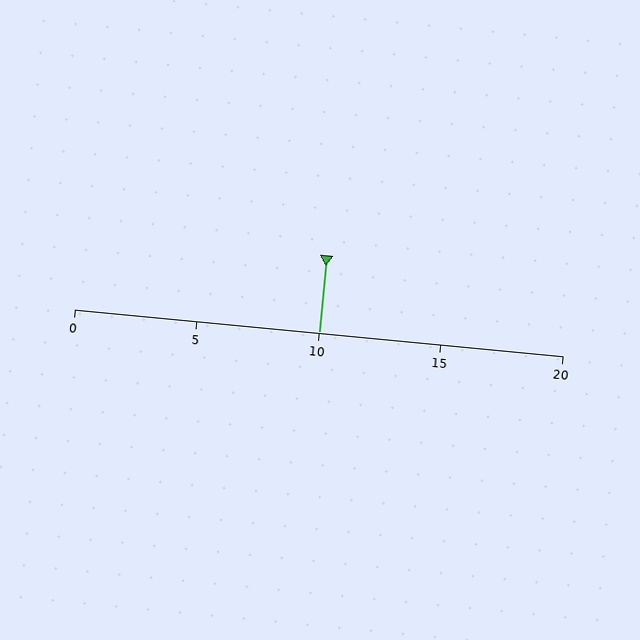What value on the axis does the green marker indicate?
The marker indicates approximately 10.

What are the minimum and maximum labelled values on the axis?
The axis runs from 0 to 20.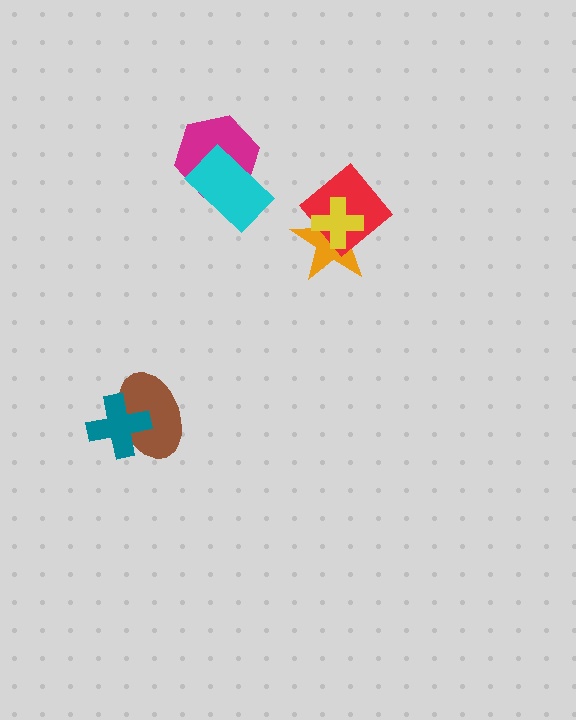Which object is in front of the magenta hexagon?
The cyan rectangle is in front of the magenta hexagon.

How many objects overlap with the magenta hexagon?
1 object overlaps with the magenta hexagon.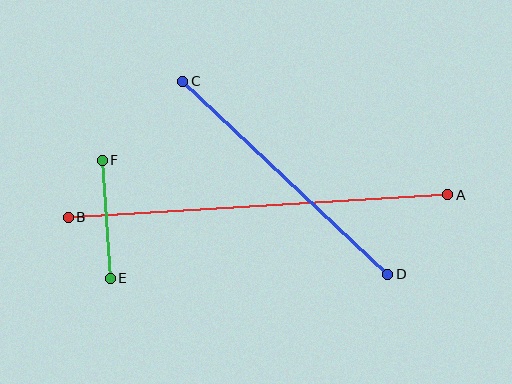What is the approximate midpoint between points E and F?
The midpoint is at approximately (106, 219) pixels.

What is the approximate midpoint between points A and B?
The midpoint is at approximately (258, 206) pixels.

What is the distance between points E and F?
The distance is approximately 119 pixels.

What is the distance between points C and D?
The distance is approximately 282 pixels.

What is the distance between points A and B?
The distance is approximately 380 pixels.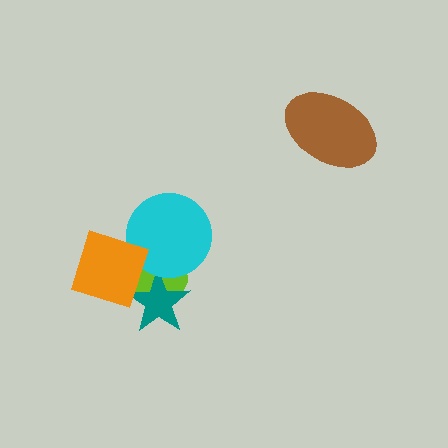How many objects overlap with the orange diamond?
3 objects overlap with the orange diamond.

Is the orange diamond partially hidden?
No, no other shape covers it.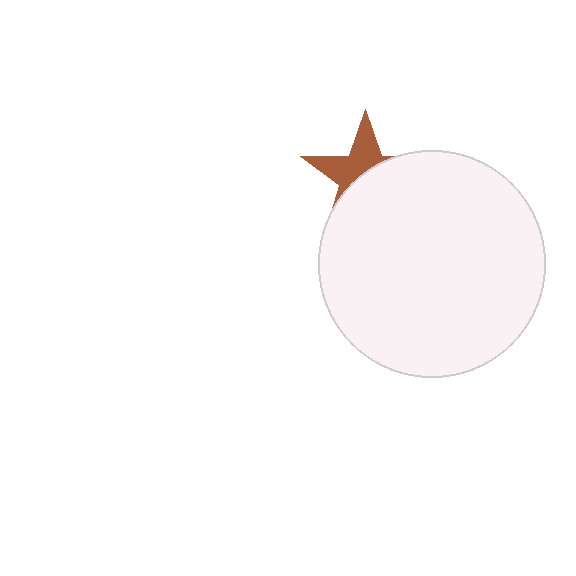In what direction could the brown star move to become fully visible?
The brown star could move up. That would shift it out from behind the white circle entirely.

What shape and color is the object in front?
The object in front is a white circle.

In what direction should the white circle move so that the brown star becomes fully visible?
The white circle should move down. That is the shortest direction to clear the overlap and leave the brown star fully visible.